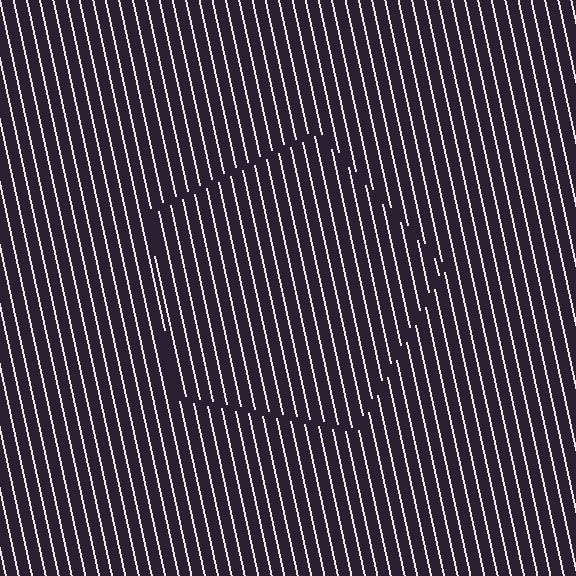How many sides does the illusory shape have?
5 sides — the line-ends trace a pentagon.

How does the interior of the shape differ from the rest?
The interior of the shape contains the same grating, shifted by half a period — the contour is defined by the phase discontinuity where line-ends from the inner and outer gratings abut.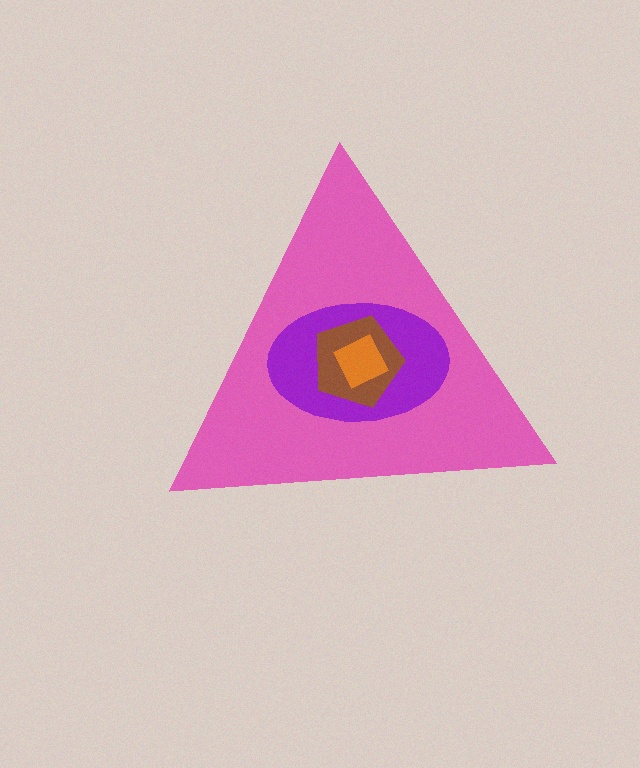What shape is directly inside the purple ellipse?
The brown pentagon.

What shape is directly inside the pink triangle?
The purple ellipse.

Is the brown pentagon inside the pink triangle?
Yes.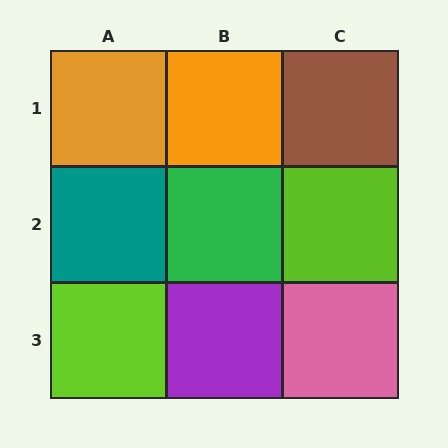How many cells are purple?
1 cell is purple.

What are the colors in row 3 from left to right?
Lime, purple, pink.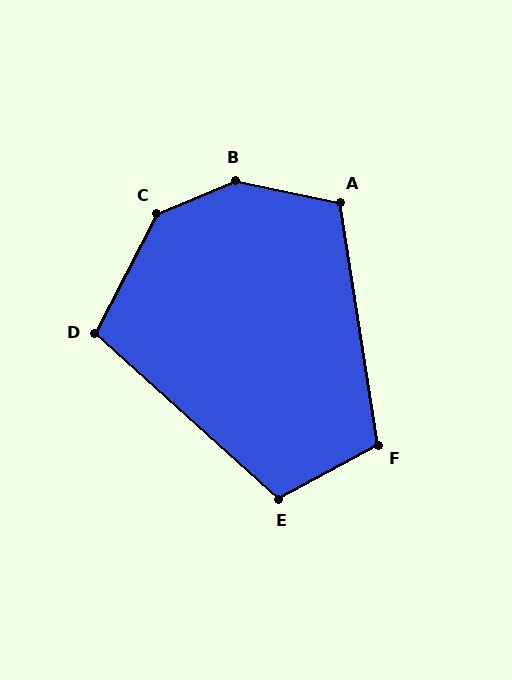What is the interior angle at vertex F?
Approximately 110 degrees (obtuse).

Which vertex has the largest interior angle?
B, at approximately 145 degrees.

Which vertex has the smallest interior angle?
D, at approximately 105 degrees.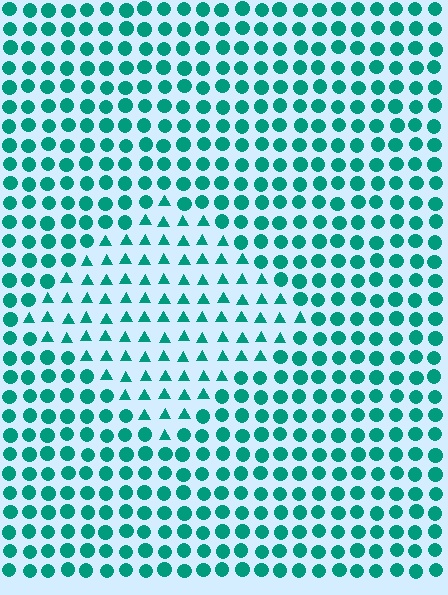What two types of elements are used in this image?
The image uses triangles inside the diamond region and circles outside it.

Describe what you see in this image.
The image is filled with small teal elements arranged in a uniform grid. A diamond-shaped region contains triangles, while the surrounding area contains circles. The boundary is defined purely by the change in element shape.